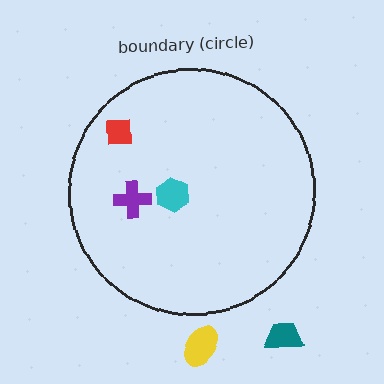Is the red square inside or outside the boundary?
Inside.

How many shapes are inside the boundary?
3 inside, 2 outside.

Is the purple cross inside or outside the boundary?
Inside.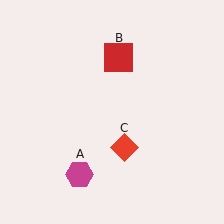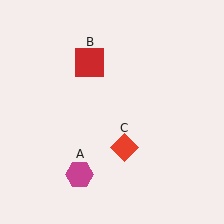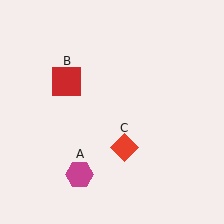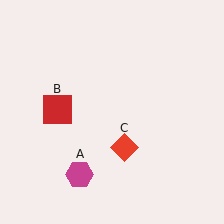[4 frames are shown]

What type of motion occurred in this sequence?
The red square (object B) rotated counterclockwise around the center of the scene.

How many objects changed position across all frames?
1 object changed position: red square (object B).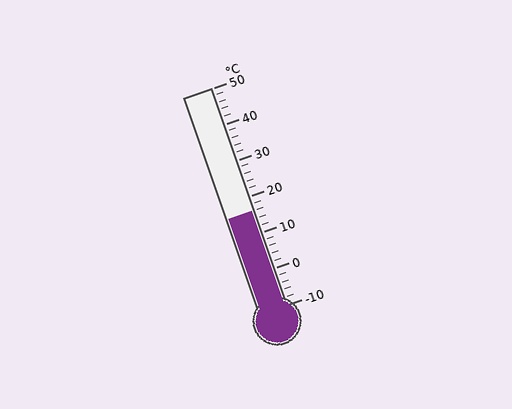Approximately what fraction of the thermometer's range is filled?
The thermometer is filled to approximately 45% of its range.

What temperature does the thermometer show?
The thermometer shows approximately 16°C.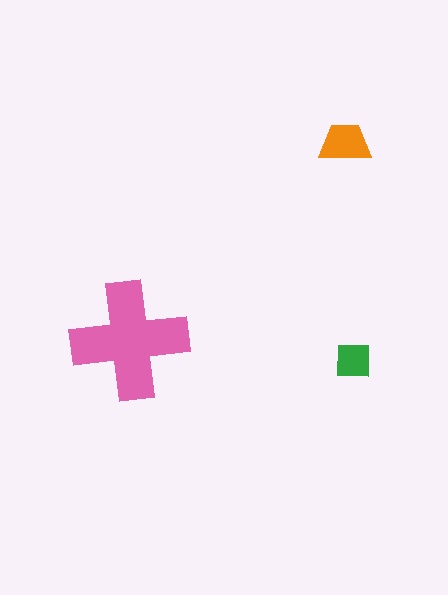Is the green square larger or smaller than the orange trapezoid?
Smaller.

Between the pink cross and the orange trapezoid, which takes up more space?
The pink cross.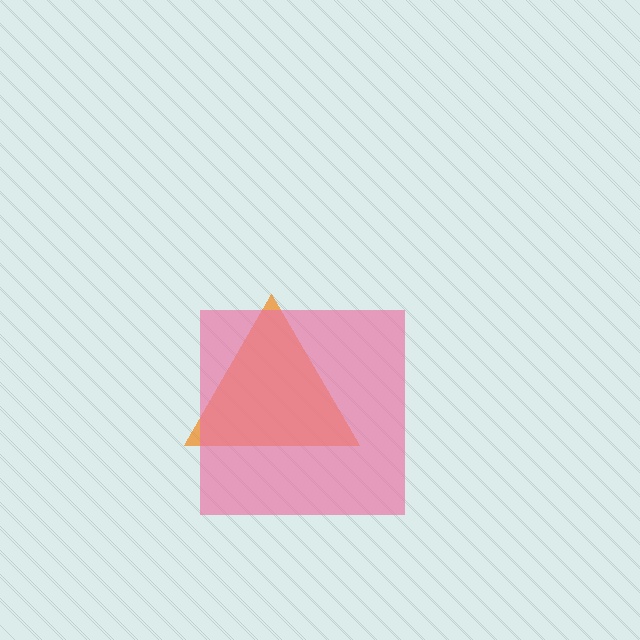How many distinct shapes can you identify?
There are 2 distinct shapes: an orange triangle, a pink square.